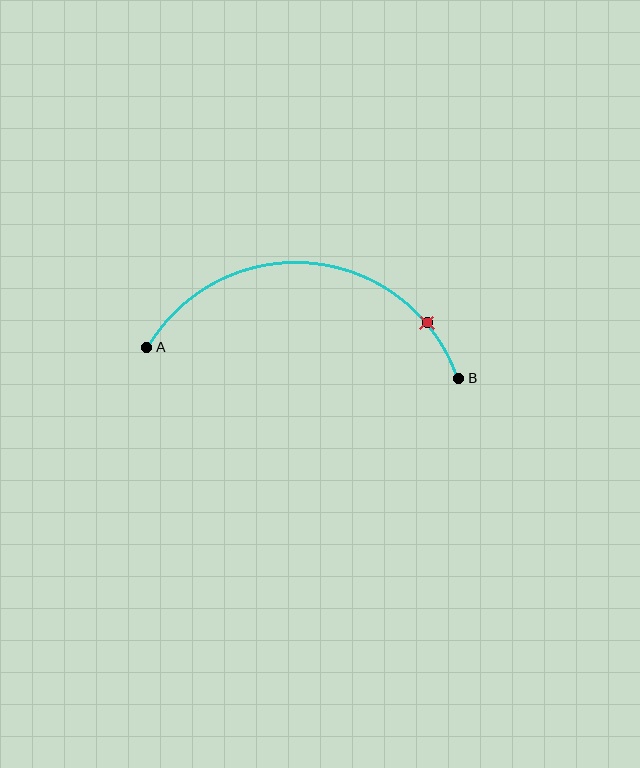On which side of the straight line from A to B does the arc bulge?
The arc bulges above the straight line connecting A and B.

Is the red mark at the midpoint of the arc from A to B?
No. The red mark lies on the arc but is closer to endpoint B. The arc midpoint would be at the point on the curve equidistant along the arc from both A and B.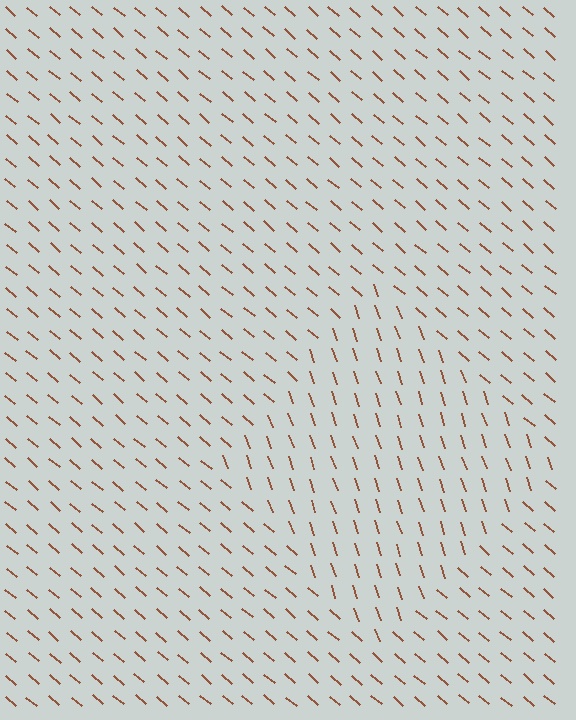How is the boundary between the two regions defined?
The boundary is defined purely by a change in line orientation (approximately 31 degrees difference). All lines are the same color and thickness.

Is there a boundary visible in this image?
Yes, there is a texture boundary formed by a change in line orientation.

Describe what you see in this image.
The image is filled with small brown line segments. A diamond region in the image has lines oriented differently from the surrounding lines, creating a visible texture boundary.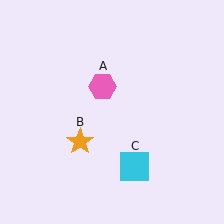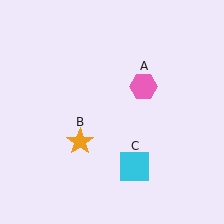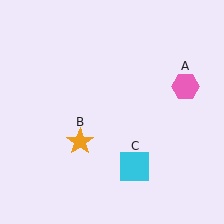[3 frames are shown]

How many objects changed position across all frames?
1 object changed position: pink hexagon (object A).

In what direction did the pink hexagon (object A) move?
The pink hexagon (object A) moved right.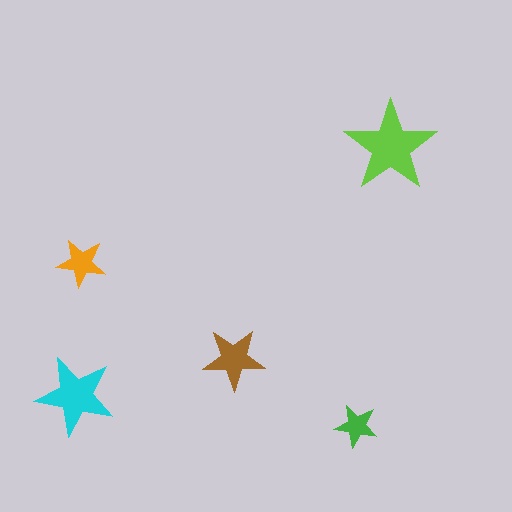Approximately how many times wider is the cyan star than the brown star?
About 1.5 times wider.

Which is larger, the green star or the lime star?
The lime one.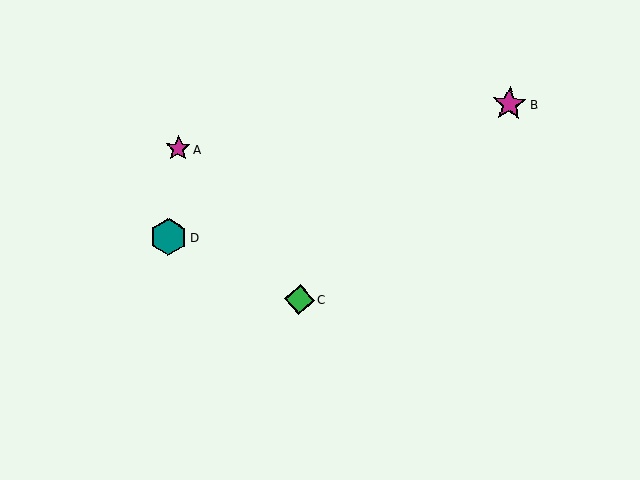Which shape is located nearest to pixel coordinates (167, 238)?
The teal hexagon (labeled D) at (168, 237) is nearest to that location.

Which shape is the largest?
The teal hexagon (labeled D) is the largest.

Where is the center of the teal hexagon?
The center of the teal hexagon is at (168, 237).